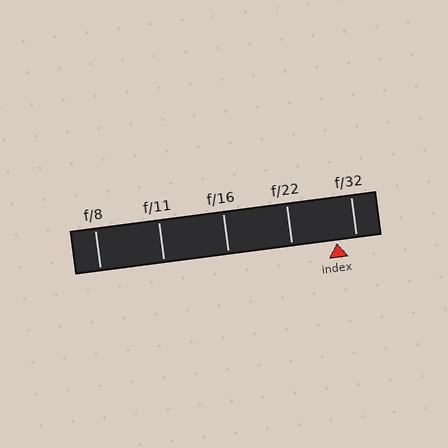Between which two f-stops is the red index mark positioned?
The index mark is between f/22 and f/32.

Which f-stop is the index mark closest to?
The index mark is closest to f/32.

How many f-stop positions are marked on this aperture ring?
There are 5 f-stop positions marked.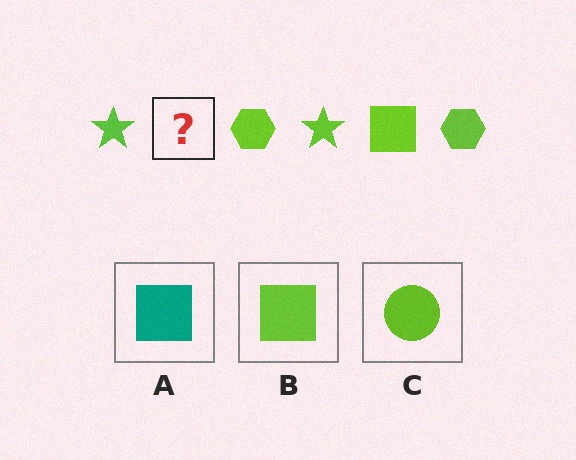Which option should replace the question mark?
Option B.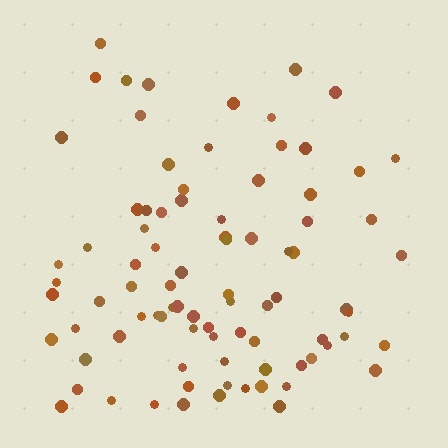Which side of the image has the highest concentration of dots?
The bottom.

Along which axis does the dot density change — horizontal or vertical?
Vertical.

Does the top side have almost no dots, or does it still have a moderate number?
Still a moderate number, just noticeably fewer than the bottom.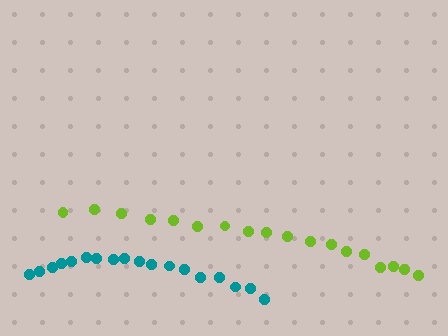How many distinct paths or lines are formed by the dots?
There are 2 distinct paths.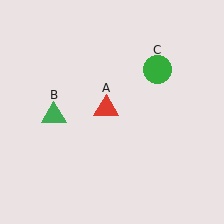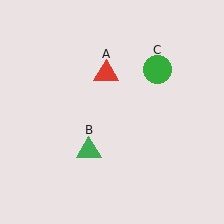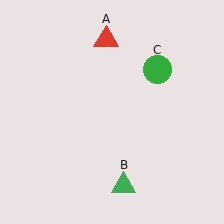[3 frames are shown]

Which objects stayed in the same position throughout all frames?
Green circle (object C) remained stationary.